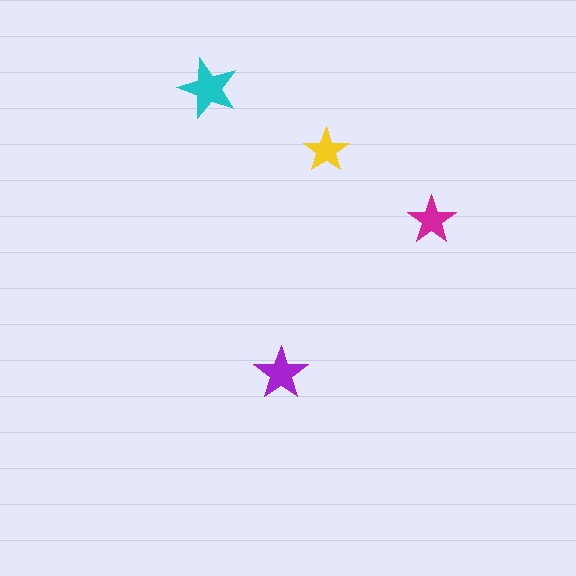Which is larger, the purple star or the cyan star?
The cyan one.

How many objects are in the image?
There are 4 objects in the image.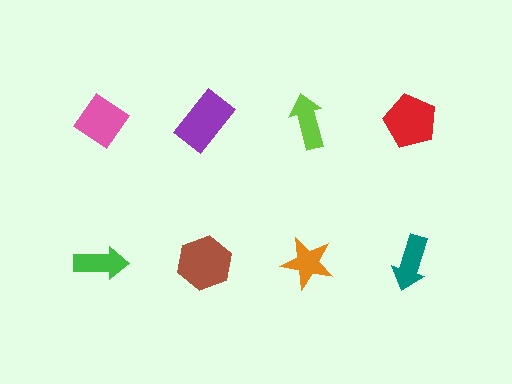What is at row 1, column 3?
A lime arrow.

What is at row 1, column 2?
A purple rectangle.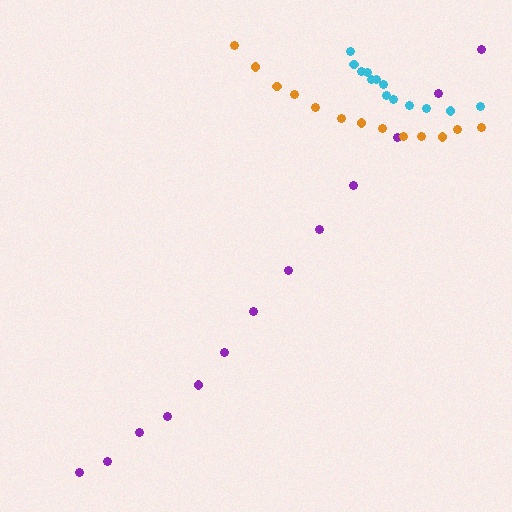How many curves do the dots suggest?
There are 3 distinct paths.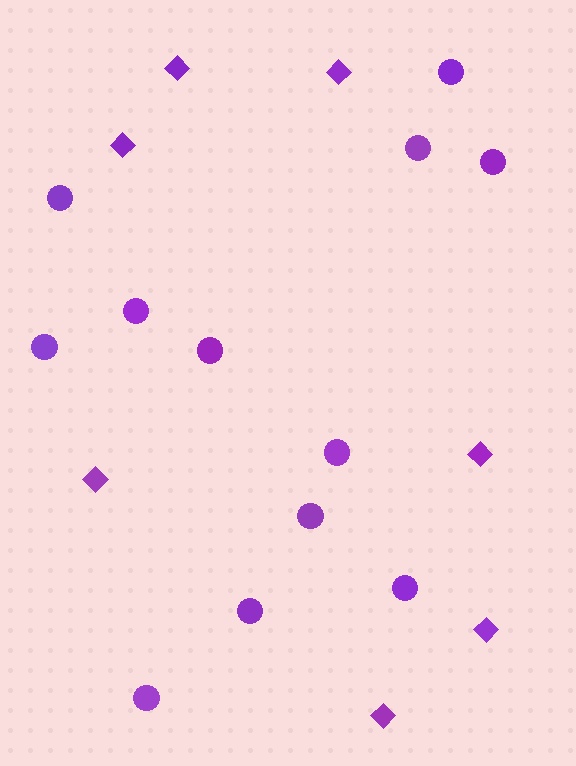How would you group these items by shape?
There are 2 groups: one group of diamonds (7) and one group of circles (12).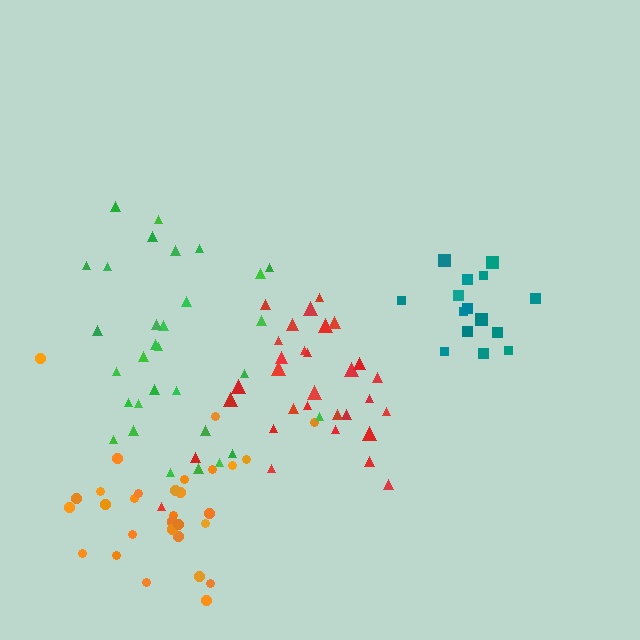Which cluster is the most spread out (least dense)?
Red.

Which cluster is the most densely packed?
Teal.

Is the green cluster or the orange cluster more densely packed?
Orange.